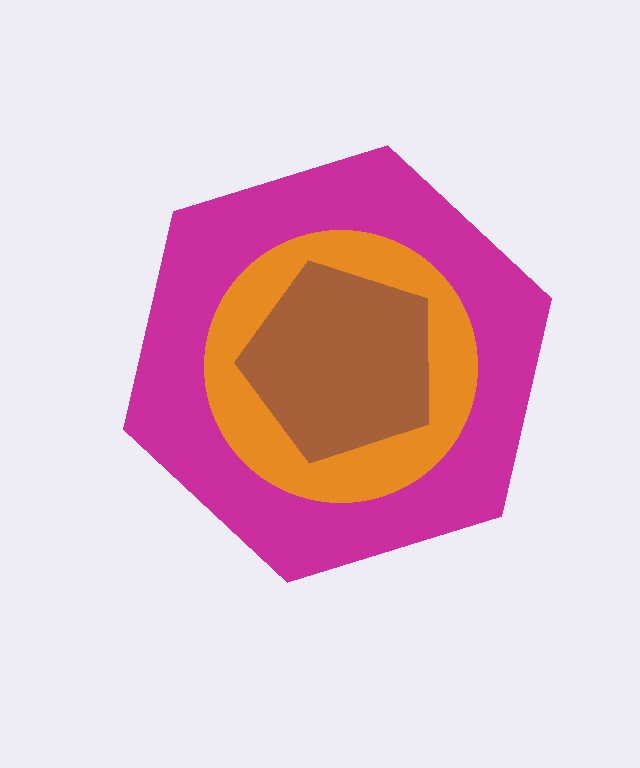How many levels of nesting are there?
3.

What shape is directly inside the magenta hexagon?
The orange circle.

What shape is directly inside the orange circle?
The brown pentagon.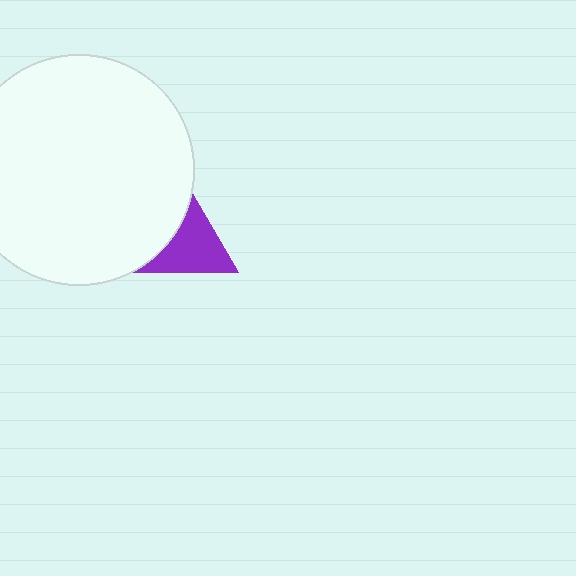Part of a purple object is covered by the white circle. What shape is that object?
It is a triangle.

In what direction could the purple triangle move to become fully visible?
The purple triangle could move right. That would shift it out from behind the white circle entirely.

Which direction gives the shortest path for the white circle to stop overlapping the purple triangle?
Moving left gives the shortest separation.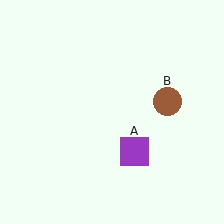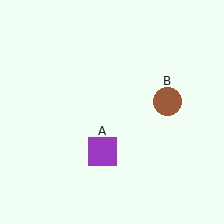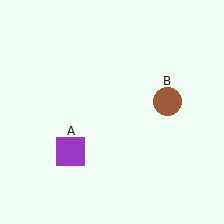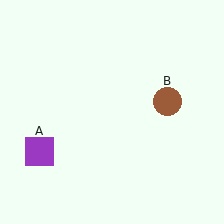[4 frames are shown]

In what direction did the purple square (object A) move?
The purple square (object A) moved left.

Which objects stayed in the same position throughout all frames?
Brown circle (object B) remained stationary.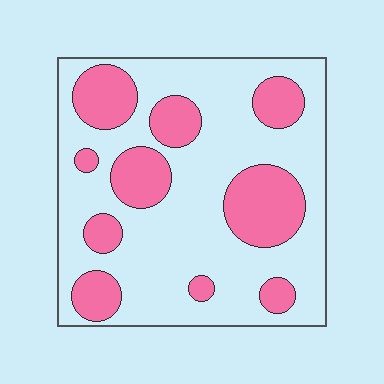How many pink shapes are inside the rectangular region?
10.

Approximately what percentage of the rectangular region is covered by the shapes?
Approximately 30%.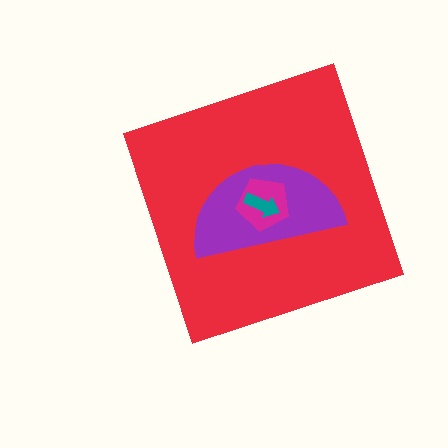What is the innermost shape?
The teal arrow.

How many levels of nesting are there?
4.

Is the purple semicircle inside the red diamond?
Yes.